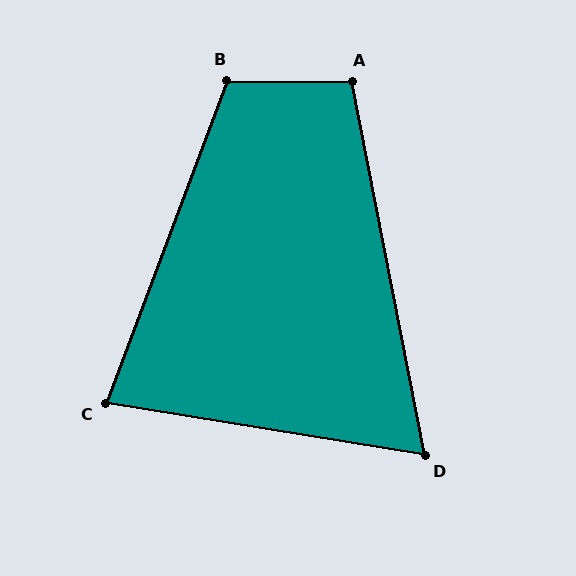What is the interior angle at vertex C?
Approximately 79 degrees (acute).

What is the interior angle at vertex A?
Approximately 101 degrees (obtuse).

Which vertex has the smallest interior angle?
D, at approximately 70 degrees.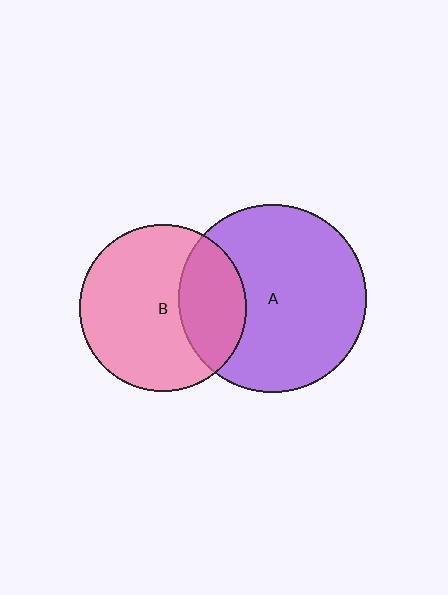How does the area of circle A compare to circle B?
Approximately 1.3 times.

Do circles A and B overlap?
Yes.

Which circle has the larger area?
Circle A (purple).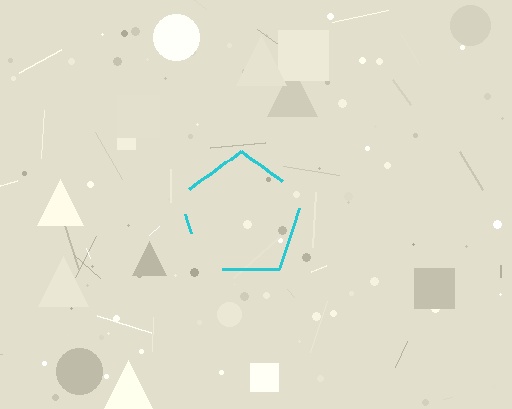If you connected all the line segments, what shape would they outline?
They would outline a pentagon.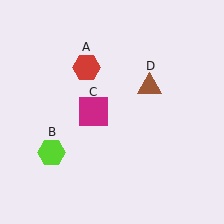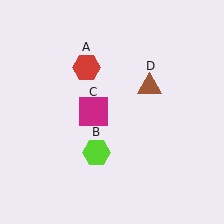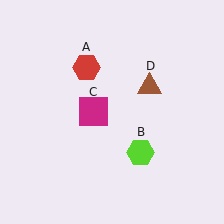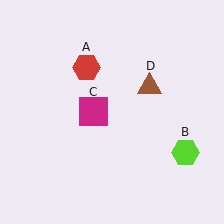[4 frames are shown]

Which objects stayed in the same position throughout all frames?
Red hexagon (object A) and magenta square (object C) and brown triangle (object D) remained stationary.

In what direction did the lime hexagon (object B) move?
The lime hexagon (object B) moved right.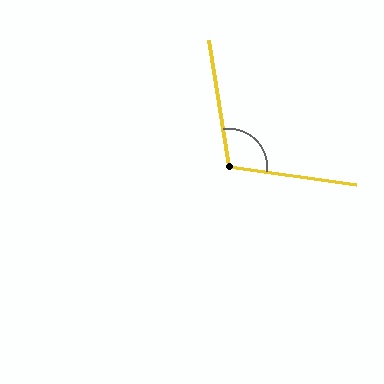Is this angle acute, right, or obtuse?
It is obtuse.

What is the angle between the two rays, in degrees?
Approximately 107 degrees.